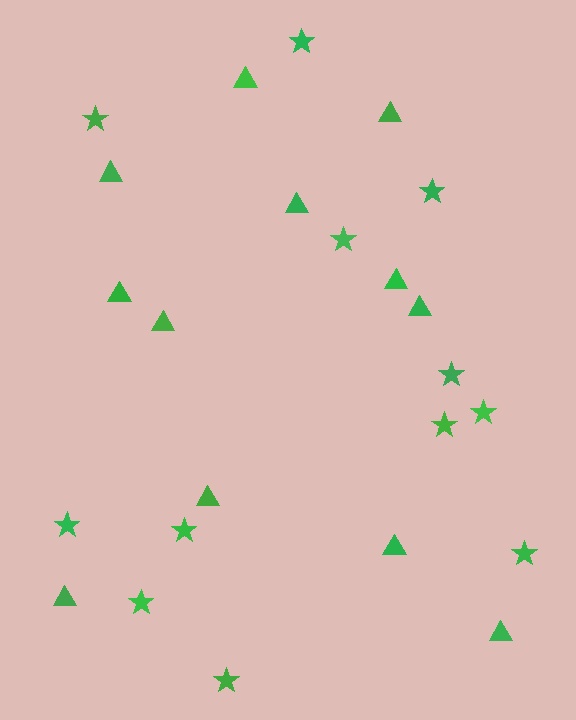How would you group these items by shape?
There are 2 groups: one group of stars (12) and one group of triangles (12).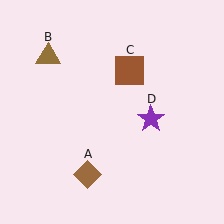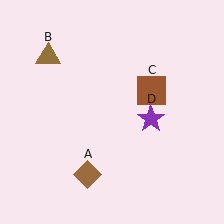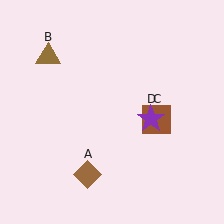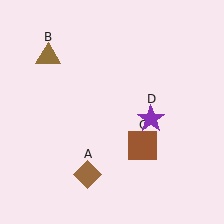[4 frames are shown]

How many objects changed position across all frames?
1 object changed position: brown square (object C).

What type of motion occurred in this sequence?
The brown square (object C) rotated clockwise around the center of the scene.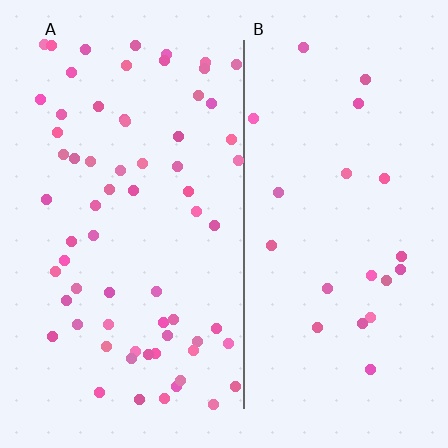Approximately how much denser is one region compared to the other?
Approximately 3.1× — region A over region B.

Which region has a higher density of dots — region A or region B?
A (the left).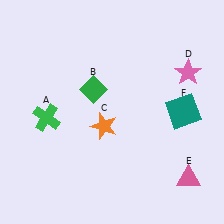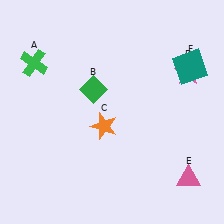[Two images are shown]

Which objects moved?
The objects that moved are: the green cross (A), the teal square (F).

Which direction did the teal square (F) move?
The teal square (F) moved up.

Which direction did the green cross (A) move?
The green cross (A) moved up.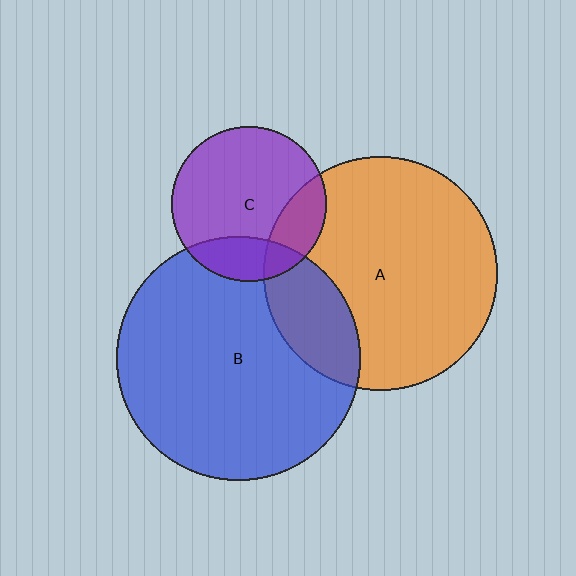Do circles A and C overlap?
Yes.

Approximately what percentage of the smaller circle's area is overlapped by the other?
Approximately 20%.